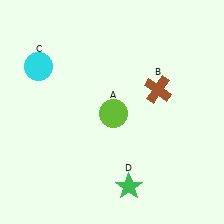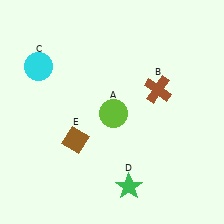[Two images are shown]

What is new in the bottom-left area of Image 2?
A brown diamond (E) was added in the bottom-left area of Image 2.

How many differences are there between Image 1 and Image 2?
There is 1 difference between the two images.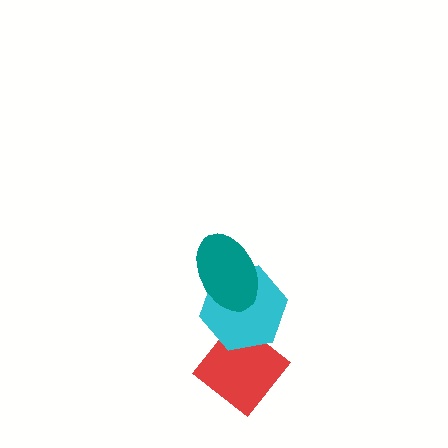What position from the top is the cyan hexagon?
The cyan hexagon is 2nd from the top.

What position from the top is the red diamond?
The red diamond is 3rd from the top.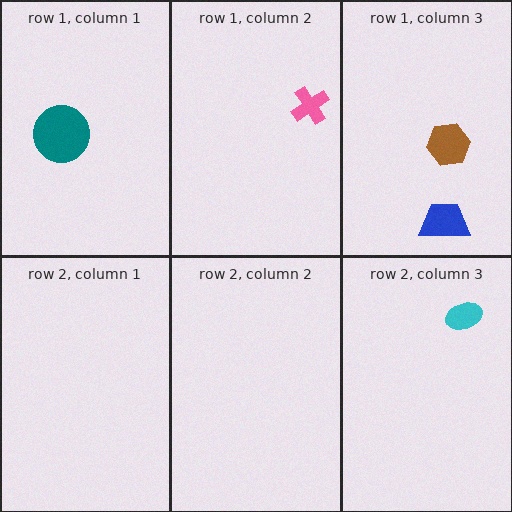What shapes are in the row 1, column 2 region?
The pink cross.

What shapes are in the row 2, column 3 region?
The cyan ellipse.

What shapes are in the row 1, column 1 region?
The teal circle.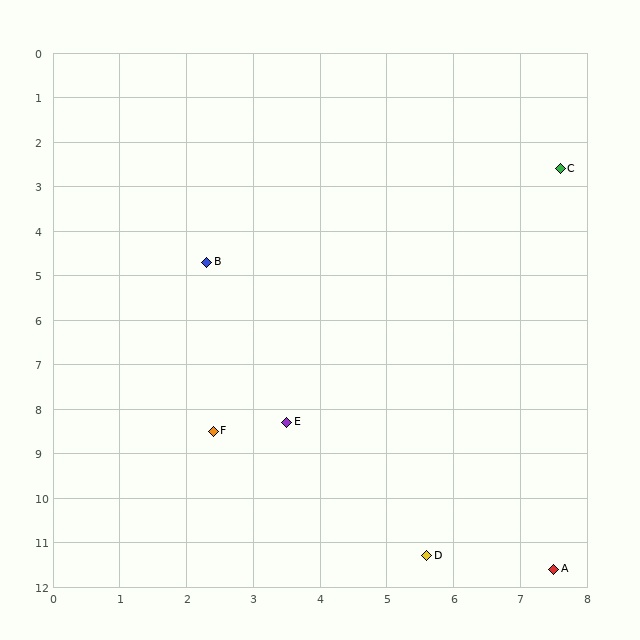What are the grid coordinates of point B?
Point B is at approximately (2.3, 4.7).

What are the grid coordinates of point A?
Point A is at approximately (7.5, 11.6).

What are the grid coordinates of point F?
Point F is at approximately (2.4, 8.5).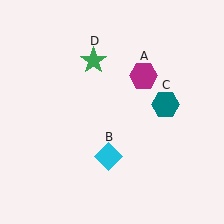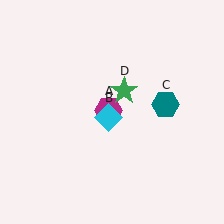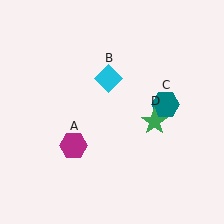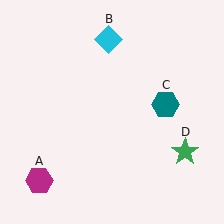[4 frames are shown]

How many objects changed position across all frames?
3 objects changed position: magenta hexagon (object A), cyan diamond (object B), green star (object D).